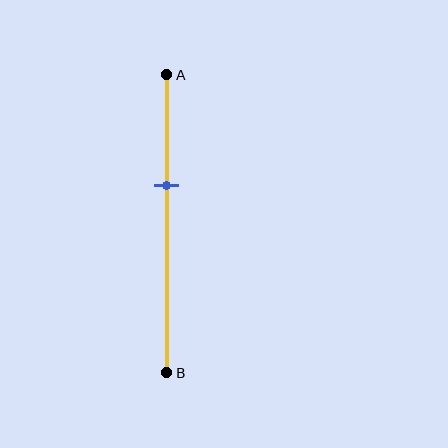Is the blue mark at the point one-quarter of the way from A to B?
No, the mark is at about 35% from A, not at the 25% one-quarter point.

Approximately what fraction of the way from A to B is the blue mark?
The blue mark is approximately 35% of the way from A to B.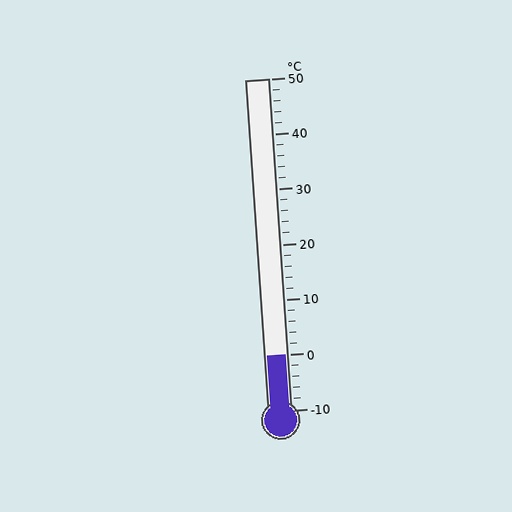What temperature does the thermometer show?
The thermometer shows approximately 0°C.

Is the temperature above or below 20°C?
The temperature is below 20°C.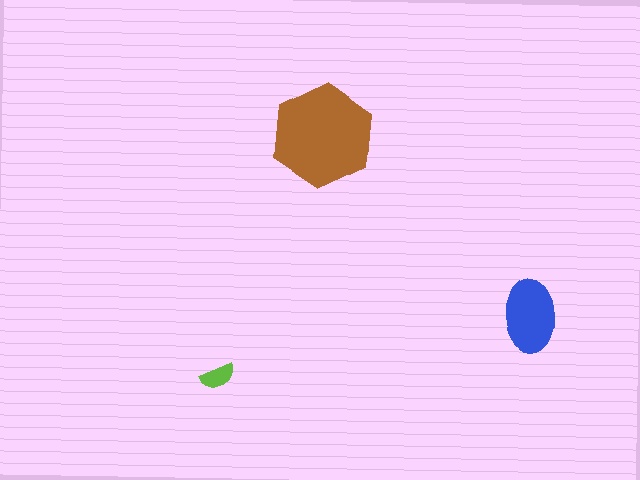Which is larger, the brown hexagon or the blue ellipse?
The brown hexagon.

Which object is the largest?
The brown hexagon.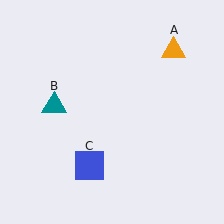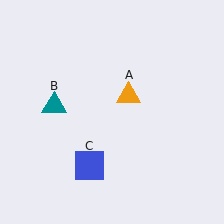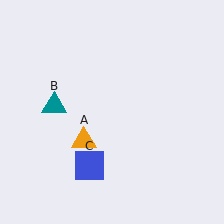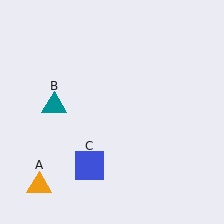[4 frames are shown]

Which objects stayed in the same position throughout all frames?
Teal triangle (object B) and blue square (object C) remained stationary.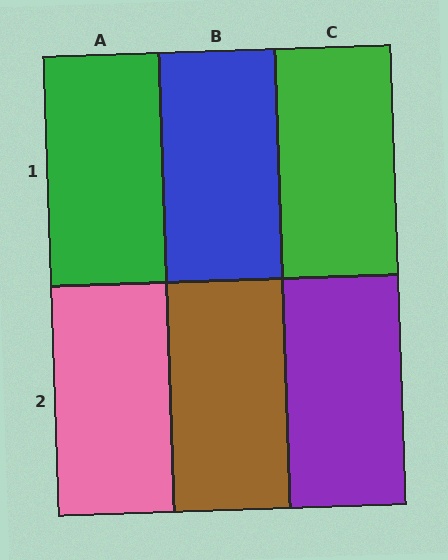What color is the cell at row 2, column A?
Pink.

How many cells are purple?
1 cell is purple.